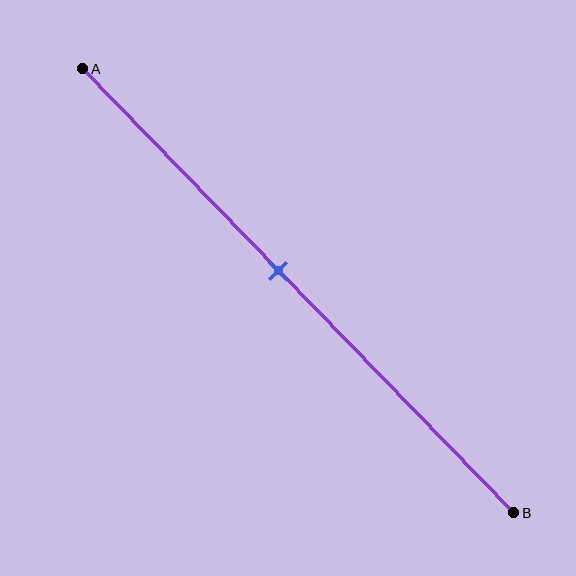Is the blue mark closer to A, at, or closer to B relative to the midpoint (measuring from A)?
The blue mark is closer to point A than the midpoint of segment AB.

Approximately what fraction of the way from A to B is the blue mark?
The blue mark is approximately 45% of the way from A to B.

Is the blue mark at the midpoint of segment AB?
No, the mark is at about 45% from A, not at the 50% midpoint.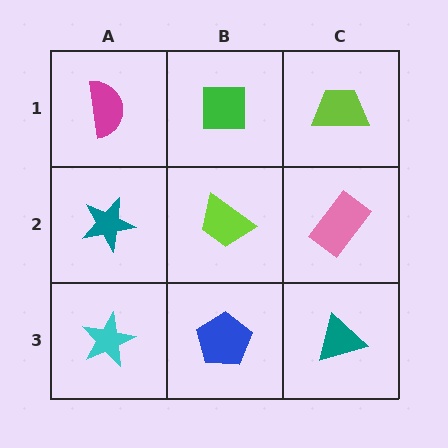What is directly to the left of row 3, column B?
A cyan star.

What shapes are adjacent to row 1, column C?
A pink rectangle (row 2, column C), a green square (row 1, column B).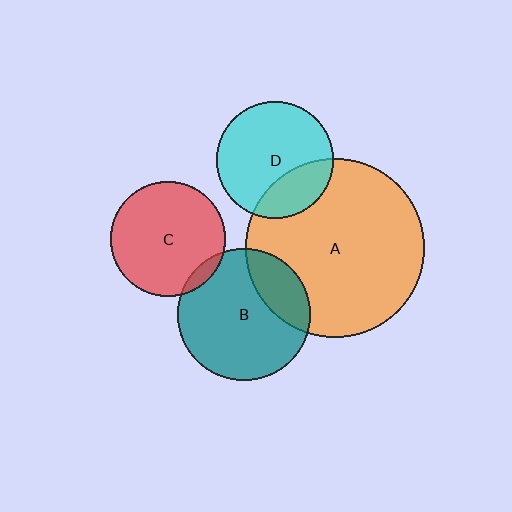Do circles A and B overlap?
Yes.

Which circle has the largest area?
Circle A (orange).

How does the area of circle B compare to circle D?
Approximately 1.3 times.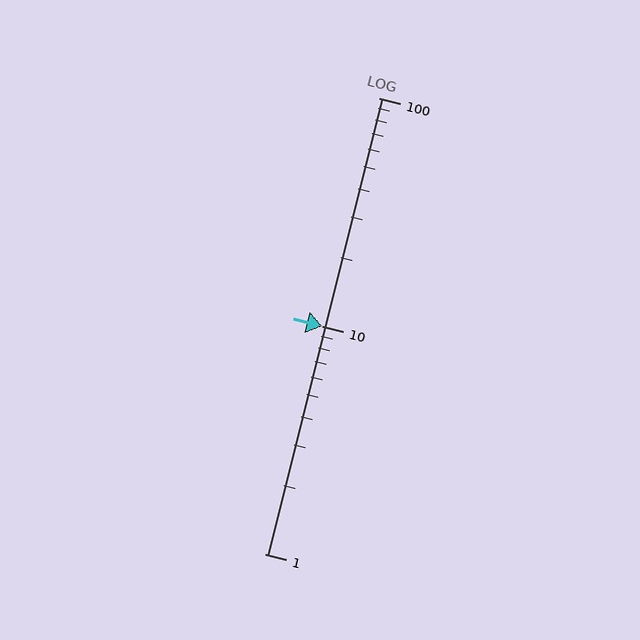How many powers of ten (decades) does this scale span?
The scale spans 2 decades, from 1 to 100.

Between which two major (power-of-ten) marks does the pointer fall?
The pointer is between 10 and 100.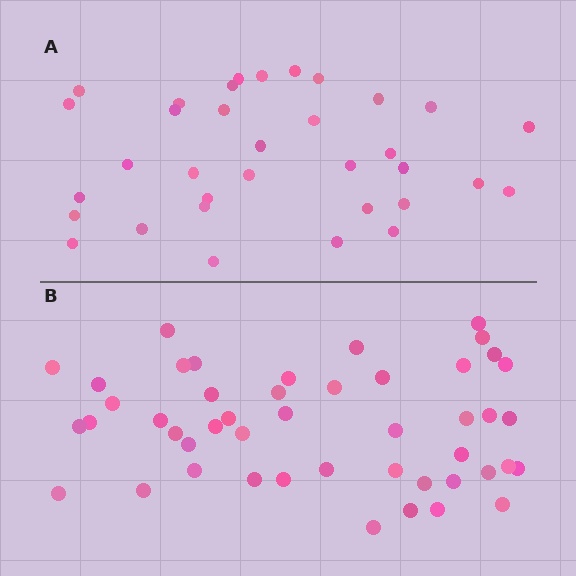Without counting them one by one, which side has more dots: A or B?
Region B (the bottom region) has more dots.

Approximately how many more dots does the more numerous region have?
Region B has approximately 15 more dots than region A.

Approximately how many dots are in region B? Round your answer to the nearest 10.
About 50 dots. (The exact count is 47, which rounds to 50.)